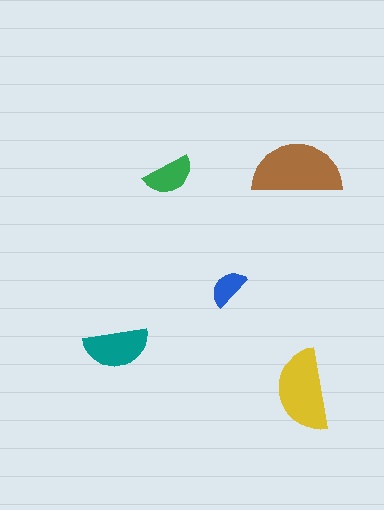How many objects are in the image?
There are 5 objects in the image.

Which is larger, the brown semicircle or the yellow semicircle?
The brown one.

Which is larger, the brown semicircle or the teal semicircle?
The brown one.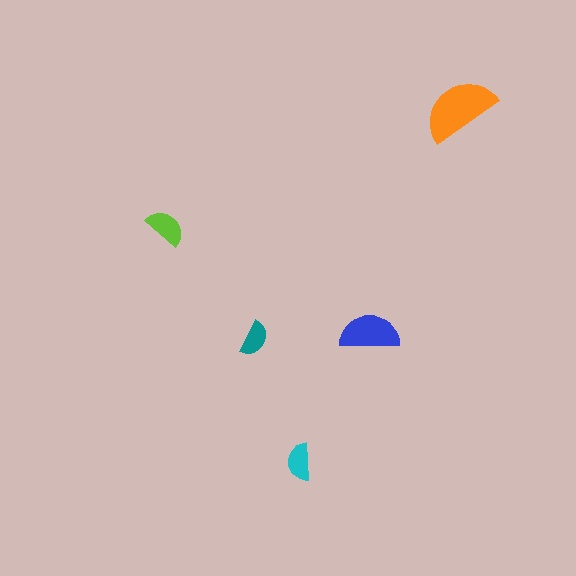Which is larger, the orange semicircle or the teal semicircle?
The orange one.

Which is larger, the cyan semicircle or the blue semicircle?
The blue one.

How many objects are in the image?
There are 5 objects in the image.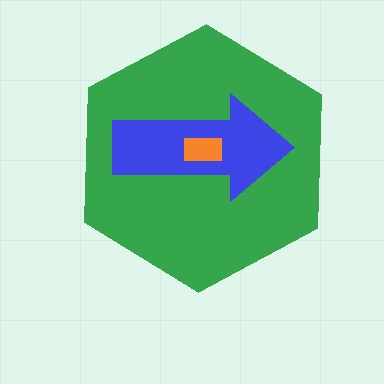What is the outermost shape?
The green hexagon.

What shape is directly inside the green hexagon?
The blue arrow.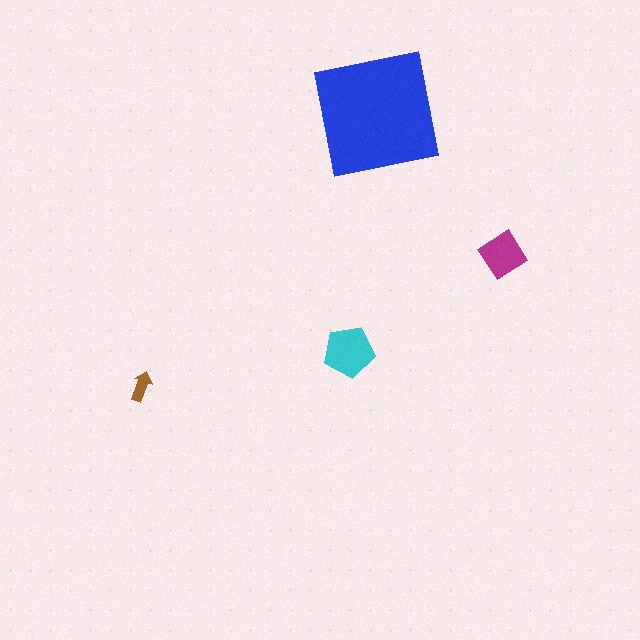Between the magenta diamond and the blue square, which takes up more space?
The blue square.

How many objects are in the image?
There are 4 objects in the image.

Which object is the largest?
The blue square.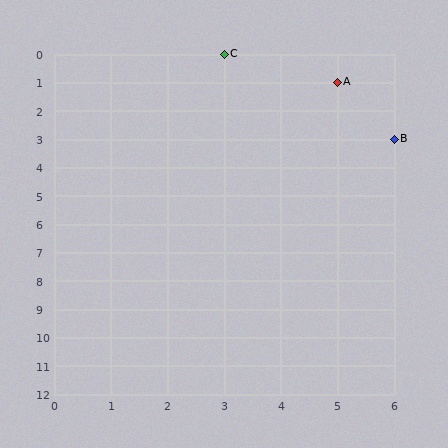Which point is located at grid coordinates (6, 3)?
Point B is at (6, 3).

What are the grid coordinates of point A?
Point A is at grid coordinates (5, 1).